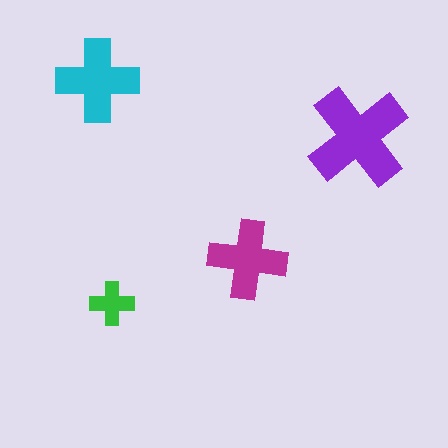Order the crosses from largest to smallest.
the purple one, the cyan one, the magenta one, the green one.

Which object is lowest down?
The green cross is bottommost.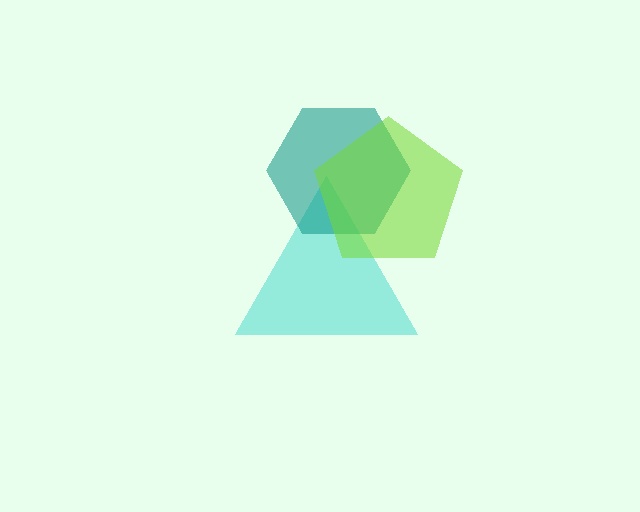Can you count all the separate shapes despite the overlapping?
Yes, there are 3 separate shapes.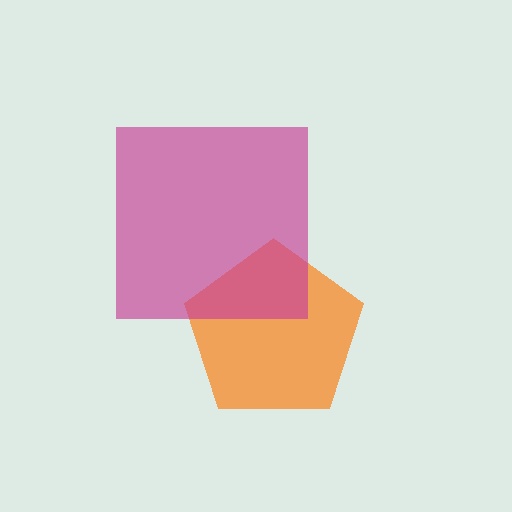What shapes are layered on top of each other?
The layered shapes are: an orange pentagon, a magenta square.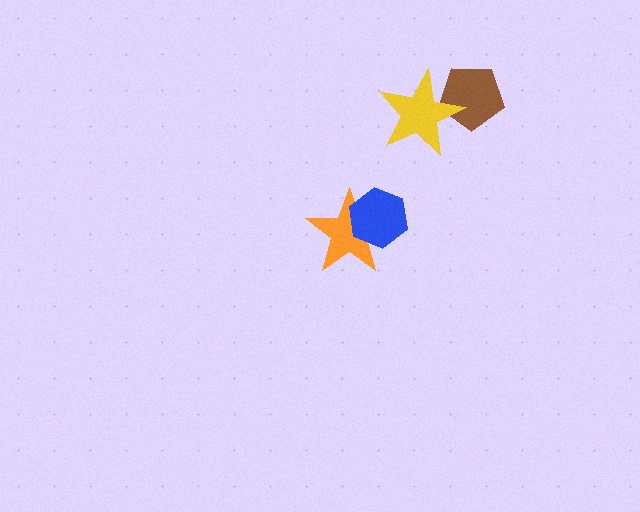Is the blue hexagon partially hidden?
No, no other shape covers it.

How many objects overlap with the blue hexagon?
1 object overlaps with the blue hexagon.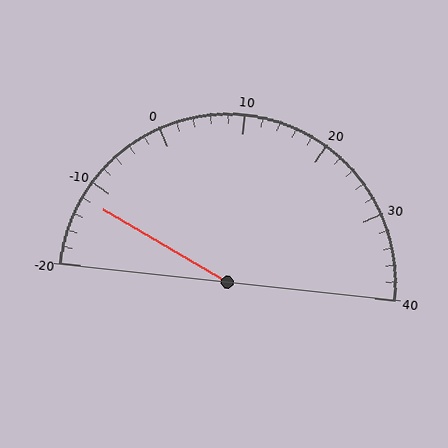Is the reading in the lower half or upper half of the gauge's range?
The reading is in the lower half of the range (-20 to 40).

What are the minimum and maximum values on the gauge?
The gauge ranges from -20 to 40.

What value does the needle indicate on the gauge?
The needle indicates approximately -12.